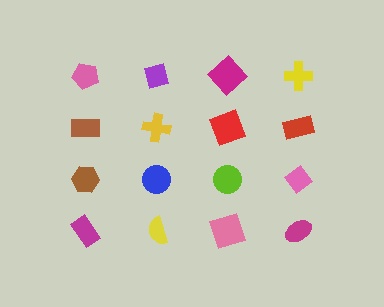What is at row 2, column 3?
A red square.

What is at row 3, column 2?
A blue circle.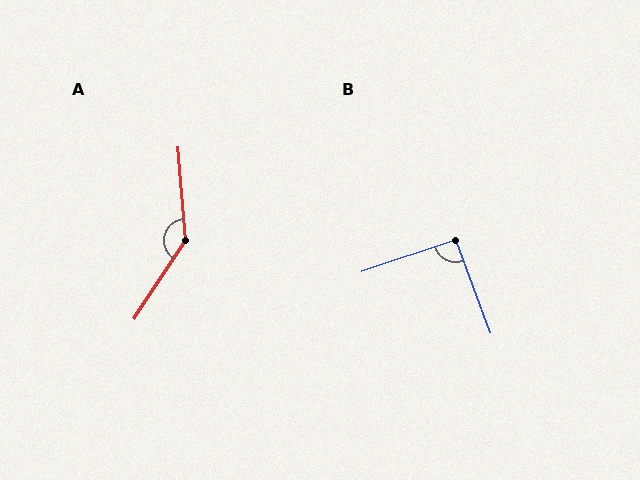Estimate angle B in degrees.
Approximately 92 degrees.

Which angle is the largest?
A, at approximately 142 degrees.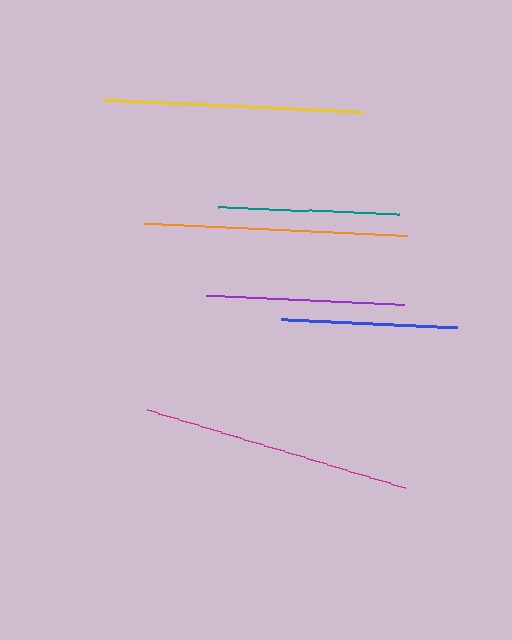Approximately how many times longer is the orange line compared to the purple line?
The orange line is approximately 1.3 times the length of the purple line.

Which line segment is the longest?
The magenta line is the longest at approximately 271 pixels.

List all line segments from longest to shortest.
From longest to shortest: magenta, orange, yellow, purple, teal, blue.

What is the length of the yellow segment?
The yellow segment is approximately 259 pixels long.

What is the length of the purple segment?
The purple segment is approximately 198 pixels long.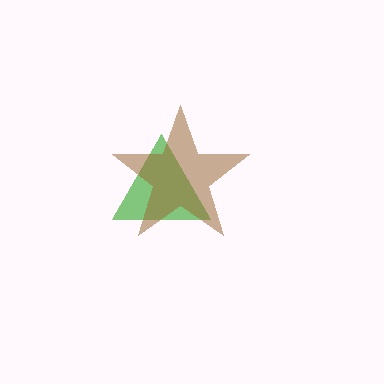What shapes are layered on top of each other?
The layered shapes are: a green triangle, a brown star.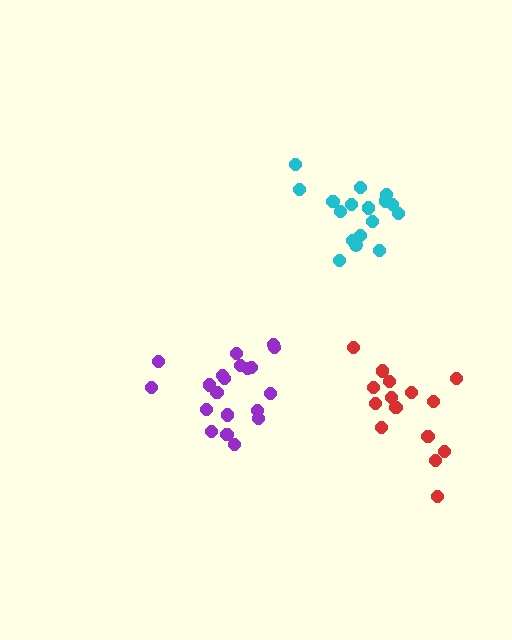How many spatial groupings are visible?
There are 3 spatial groupings.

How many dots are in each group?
Group 1: 20 dots, Group 2: 17 dots, Group 3: 15 dots (52 total).